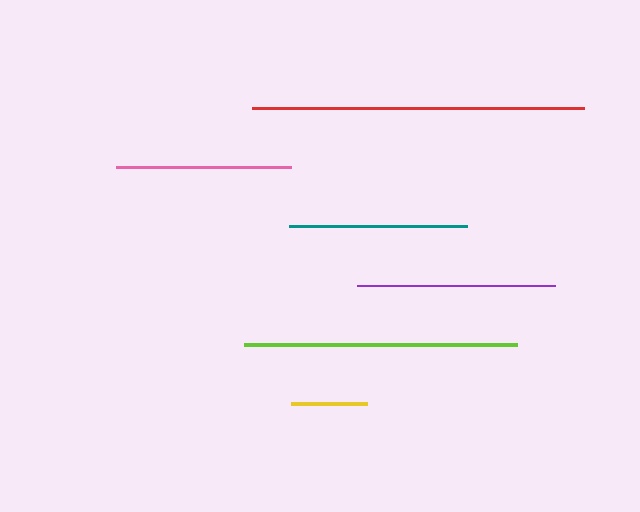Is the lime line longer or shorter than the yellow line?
The lime line is longer than the yellow line.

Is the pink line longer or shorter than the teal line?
The teal line is longer than the pink line.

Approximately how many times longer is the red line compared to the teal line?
The red line is approximately 1.9 times the length of the teal line.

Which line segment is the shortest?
The yellow line is the shortest at approximately 77 pixels.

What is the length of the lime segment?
The lime segment is approximately 273 pixels long.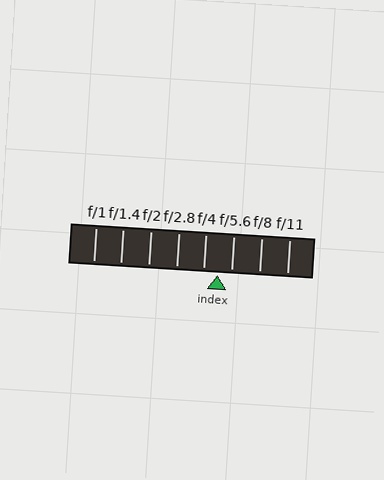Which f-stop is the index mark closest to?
The index mark is closest to f/4.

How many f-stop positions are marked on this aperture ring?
There are 8 f-stop positions marked.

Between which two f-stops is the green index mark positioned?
The index mark is between f/4 and f/5.6.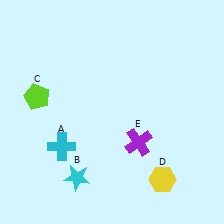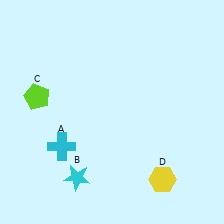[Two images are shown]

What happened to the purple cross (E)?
The purple cross (E) was removed in Image 2. It was in the bottom-right area of Image 1.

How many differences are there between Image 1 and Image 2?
There is 1 difference between the two images.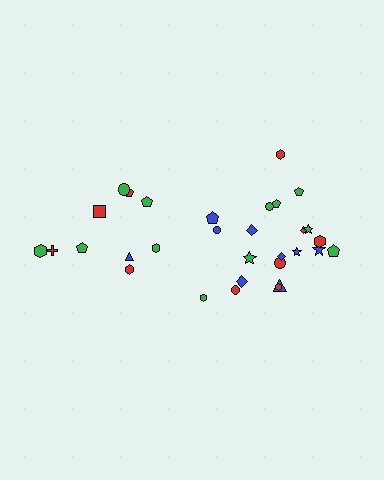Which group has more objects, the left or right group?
The right group.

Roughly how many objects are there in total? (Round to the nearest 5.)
Roughly 30 objects in total.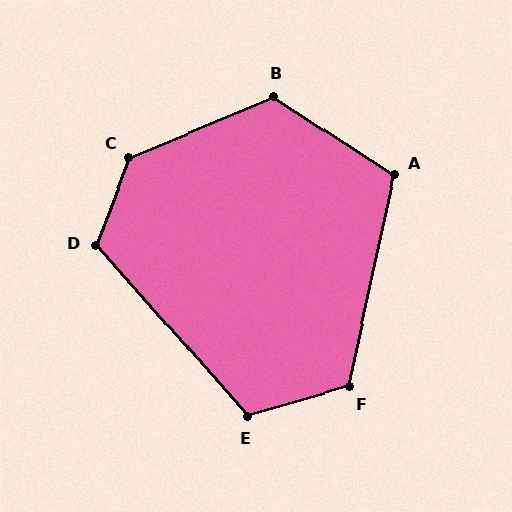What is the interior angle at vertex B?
Approximately 124 degrees (obtuse).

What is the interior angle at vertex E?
Approximately 115 degrees (obtuse).